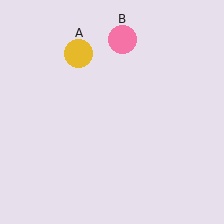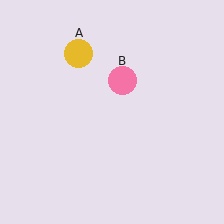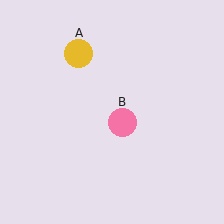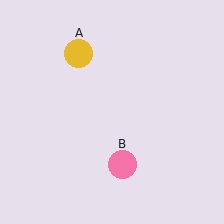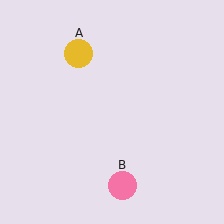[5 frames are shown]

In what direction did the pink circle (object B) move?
The pink circle (object B) moved down.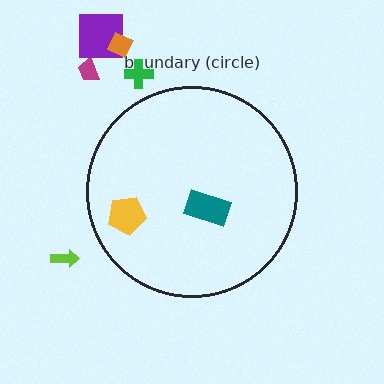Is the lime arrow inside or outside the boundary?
Outside.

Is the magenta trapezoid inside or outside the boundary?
Outside.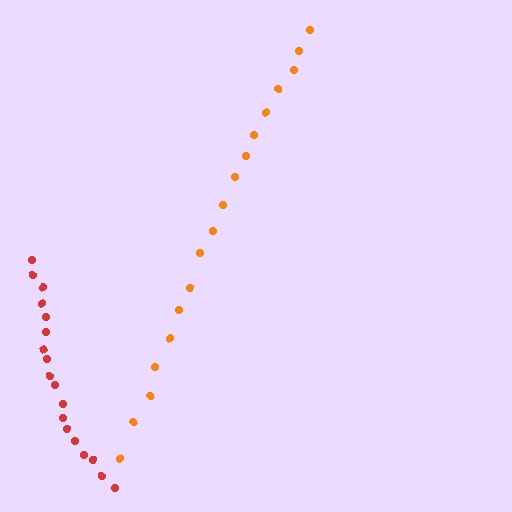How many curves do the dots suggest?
There are 2 distinct paths.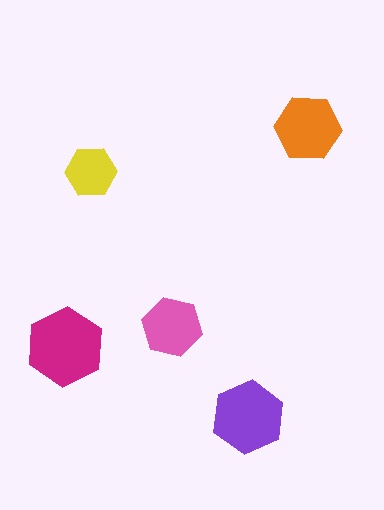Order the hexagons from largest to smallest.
the magenta one, the purple one, the orange one, the pink one, the yellow one.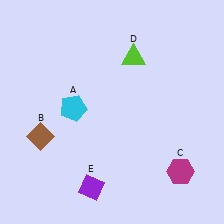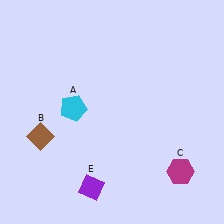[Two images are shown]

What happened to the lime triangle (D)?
The lime triangle (D) was removed in Image 2. It was in the top-right area of Image 1.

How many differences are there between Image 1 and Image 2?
There is 1 difference between the two images.